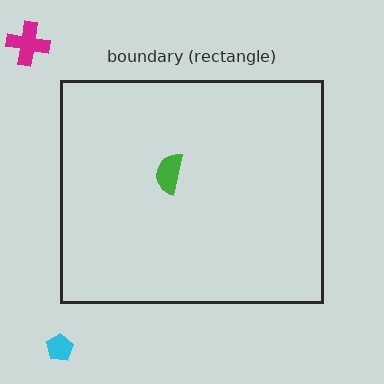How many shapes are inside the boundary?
1 inside, 2 outside.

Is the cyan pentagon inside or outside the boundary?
Outside.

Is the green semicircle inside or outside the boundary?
Inside.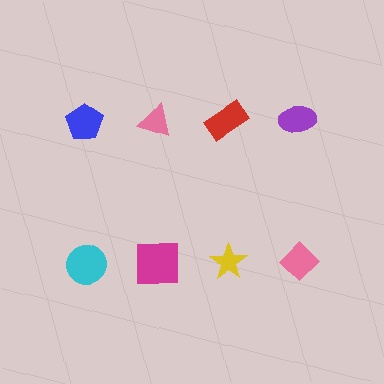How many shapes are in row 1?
4 shapes.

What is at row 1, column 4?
A purple ellipse.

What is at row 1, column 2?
A pink triangle.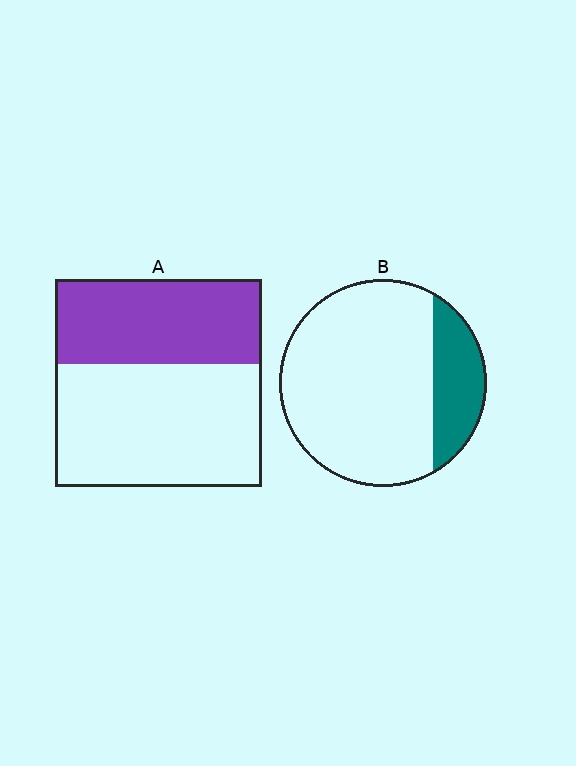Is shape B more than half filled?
No.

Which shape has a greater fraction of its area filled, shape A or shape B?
Shape A.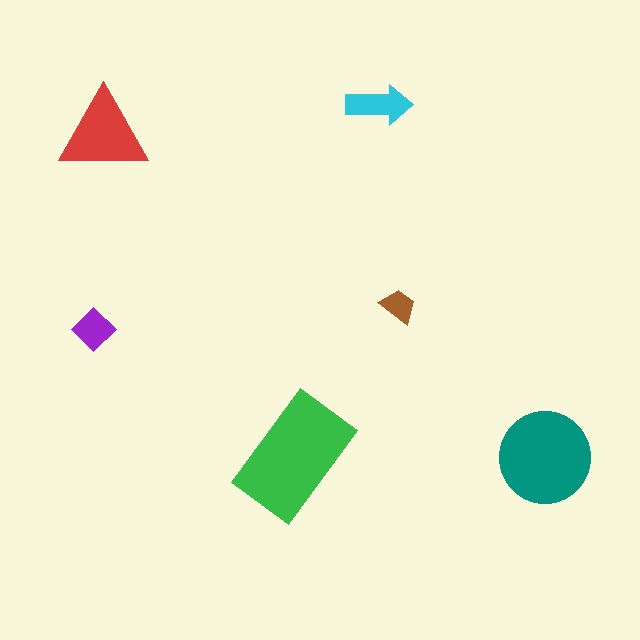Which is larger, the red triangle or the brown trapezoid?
The red triangle.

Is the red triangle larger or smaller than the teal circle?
Smaller.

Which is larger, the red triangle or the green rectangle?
The green rectangle.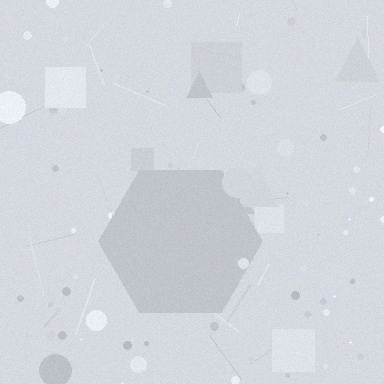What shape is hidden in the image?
A hexagon is hidden in the image.